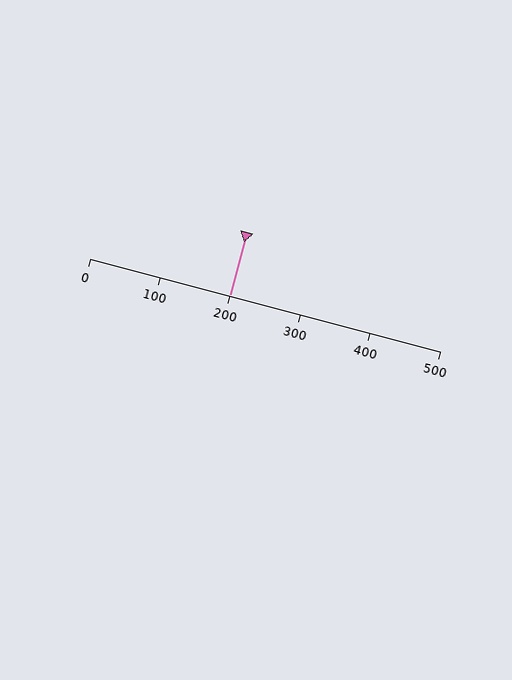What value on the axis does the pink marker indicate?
The marker indicates approximately 200.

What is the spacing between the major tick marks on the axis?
The major ticks are spaced 100 apart.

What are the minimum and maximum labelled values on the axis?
The axis runs from 0 to 500.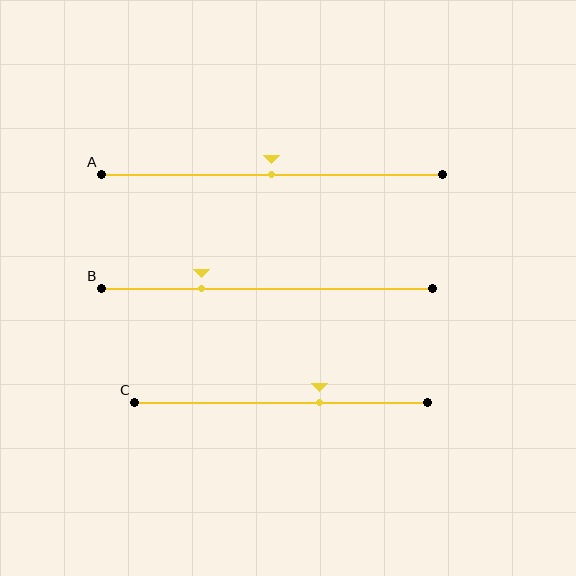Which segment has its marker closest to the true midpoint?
Segment A has its marker closest to the true midpoint.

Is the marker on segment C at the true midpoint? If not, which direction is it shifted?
No, the marker on segment C is shifted to the right by about 13% of the segment length.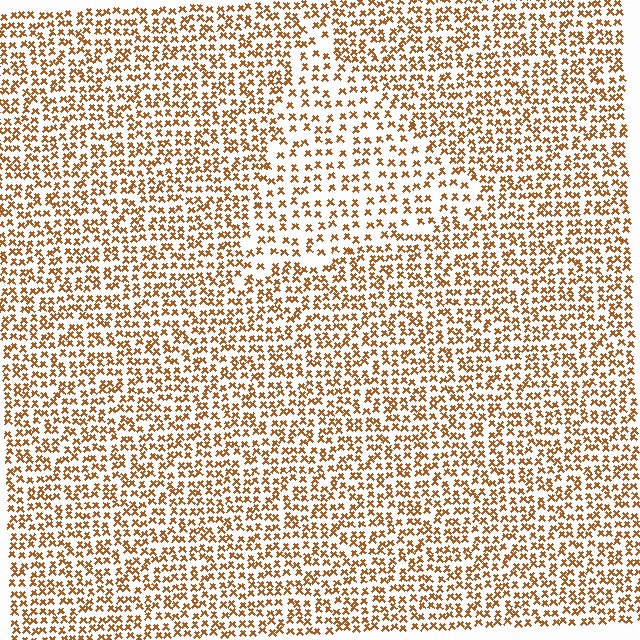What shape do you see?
I see a triangle.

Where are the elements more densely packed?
The elements are more densely packed outside the triangle boundary.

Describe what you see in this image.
The image contains small brown elements arranged at two different densities. A triangle-shaped region is visible where the elements are less densely packed than the surrounding area.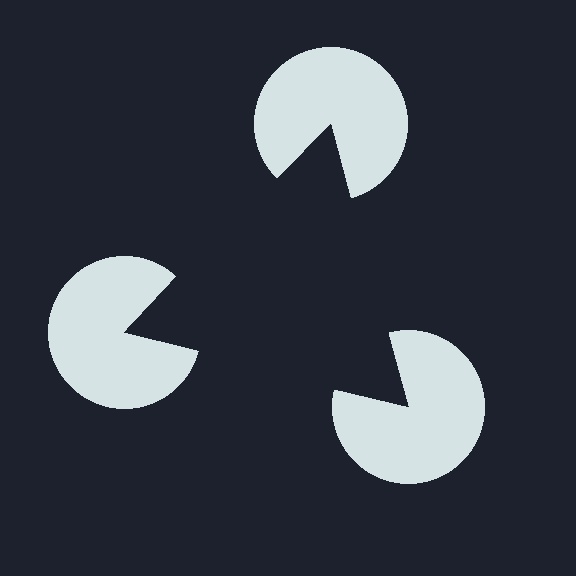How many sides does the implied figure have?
3 sides.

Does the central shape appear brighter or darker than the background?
It typically appears slightly darker than the background, even though no actual brightness change is drawn.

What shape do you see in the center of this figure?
An illusory triangle — its edges are inferred from the aligned wedge cuts in the pac-man discs, not physically drawn.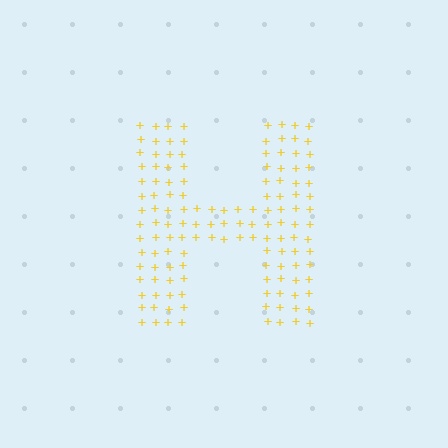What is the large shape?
The large shape is the letter H.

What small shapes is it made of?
It is made of small plus signs.